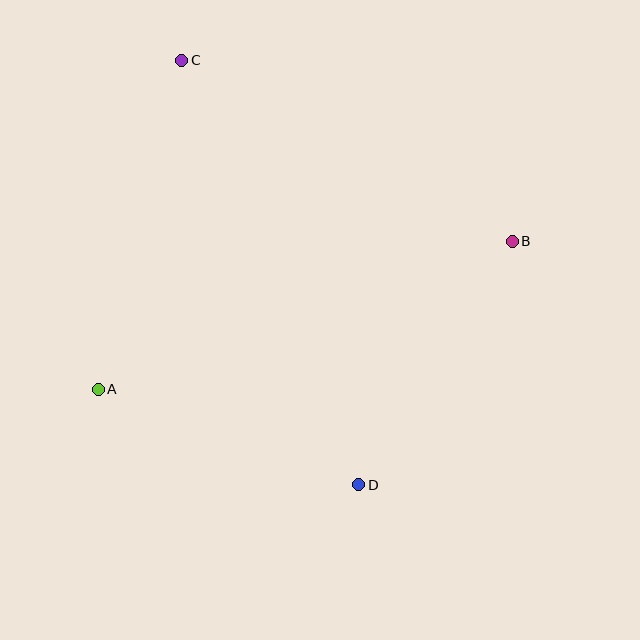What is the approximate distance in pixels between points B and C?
The distance between B and C is approximately 377 pixels.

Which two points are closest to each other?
Points A and D are closest to each other.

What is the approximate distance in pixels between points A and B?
The distance between A and B is approximately 439 pixels.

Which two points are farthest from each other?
Points C and D are farthest from each other.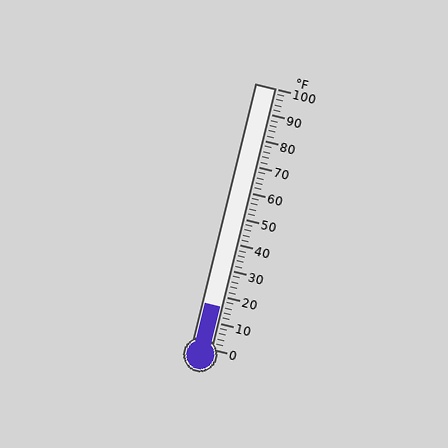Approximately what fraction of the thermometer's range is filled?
The thermometer is filled to approximately 15% of its range.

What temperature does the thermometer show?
The thermometer shows approximately 16°F.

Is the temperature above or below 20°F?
The temperature is below 20°F.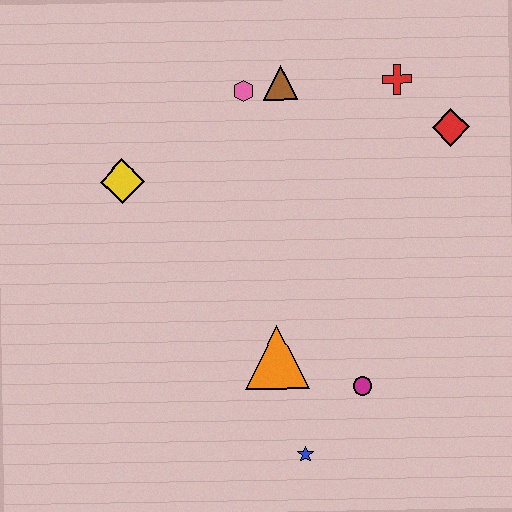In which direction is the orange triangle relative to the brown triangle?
The orange triangle is below the brown triangle.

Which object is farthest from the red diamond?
The blue star is farthest from the red diamond.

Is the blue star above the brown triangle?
No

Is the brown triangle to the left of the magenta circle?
Yes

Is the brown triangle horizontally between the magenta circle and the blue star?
No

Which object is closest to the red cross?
The red diamond is closest to the red cross.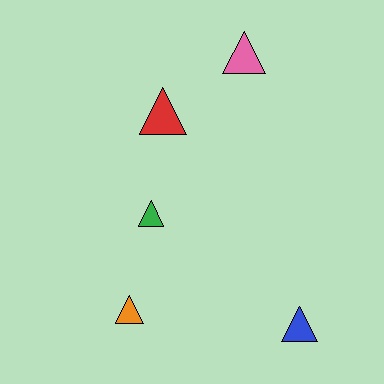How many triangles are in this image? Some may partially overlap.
There are 5 triangles.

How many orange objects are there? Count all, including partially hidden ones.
There is 1 orange object.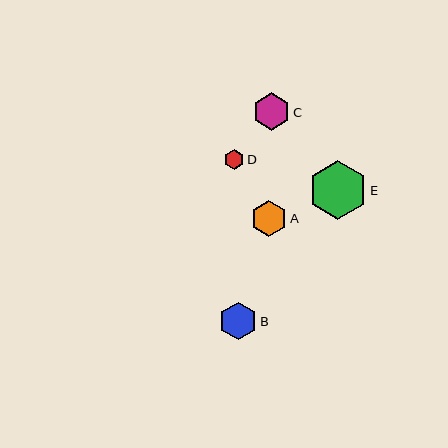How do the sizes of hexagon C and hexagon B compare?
Hexagon C and hexagon B are approximately the same size.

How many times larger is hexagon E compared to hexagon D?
Hexagon E is approximately 2.9 times the size of hexagon D.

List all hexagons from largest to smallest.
From largest to smallest: E, C, B, A, D.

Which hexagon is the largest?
Hexagon E is the largest with a size of approximately 59 pixels.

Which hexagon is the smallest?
Hexagon D is the smallest with a size of approximately 20 pixels.